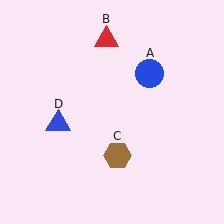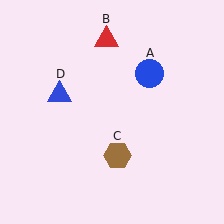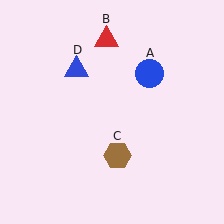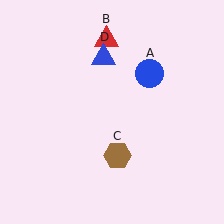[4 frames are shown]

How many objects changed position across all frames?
1 object changed position: blue triangle (object D).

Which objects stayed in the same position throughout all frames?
Blue circle (object A) and red triangle (object B) and brown hexagon (object C) remained stationary.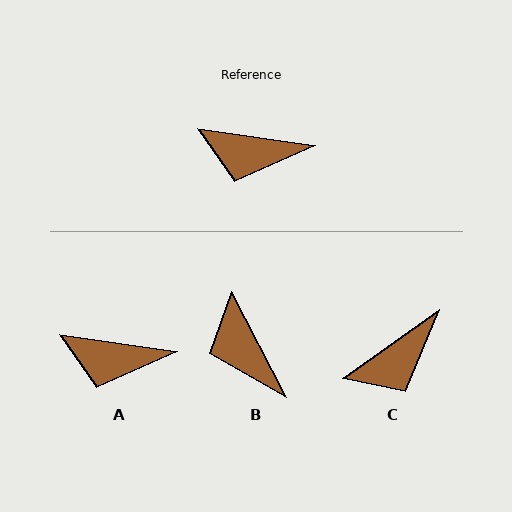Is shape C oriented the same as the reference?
No, it is off by about 43 degrees.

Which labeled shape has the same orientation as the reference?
A.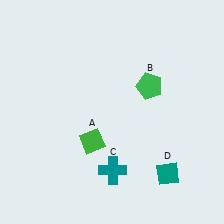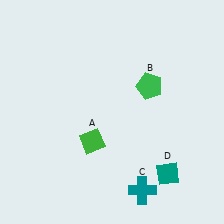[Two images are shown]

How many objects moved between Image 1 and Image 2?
1 object moved between the two images.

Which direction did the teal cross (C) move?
The teal cross (C) moved right.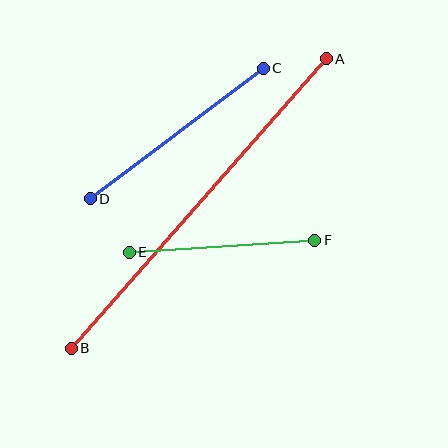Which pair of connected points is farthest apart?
Points A and B are farthest apart.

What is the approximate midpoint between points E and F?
The midpoint is at approximately (222, 246) pixels.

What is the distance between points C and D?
The distance is approximately 217 pixels.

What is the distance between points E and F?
The distance is approximately 186 pixels.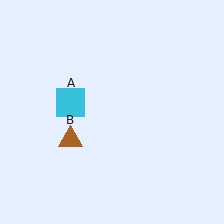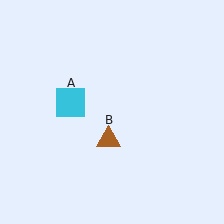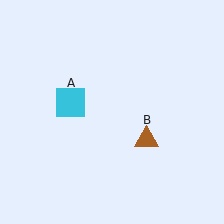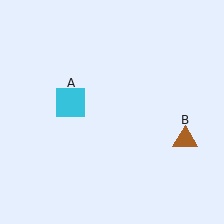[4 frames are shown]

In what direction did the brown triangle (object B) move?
The brown triangle (object B) moved right.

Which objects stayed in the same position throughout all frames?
Cyan square (object A) remained stationary.